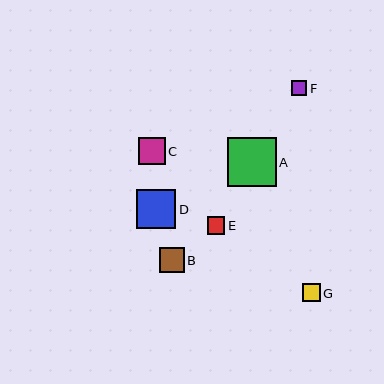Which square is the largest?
Square A is the largest with a size of approximately 49 pixels.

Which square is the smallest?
Square F is the smallest with a size of approximately 15 pixels.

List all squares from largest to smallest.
From largest to smallest: A, D, C, B, G, E, F.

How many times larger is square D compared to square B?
Square D is approximately 1.6 times the size of square B.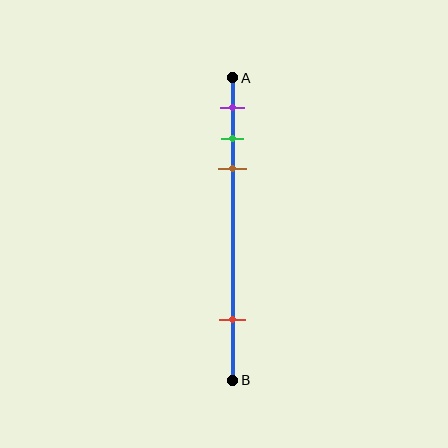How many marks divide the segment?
There are 4 marks dividing the segment.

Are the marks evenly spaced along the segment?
No, the marks are not evenly spaced.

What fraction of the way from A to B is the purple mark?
The purple mark is approximately 10% (0.1) of the way from A to B.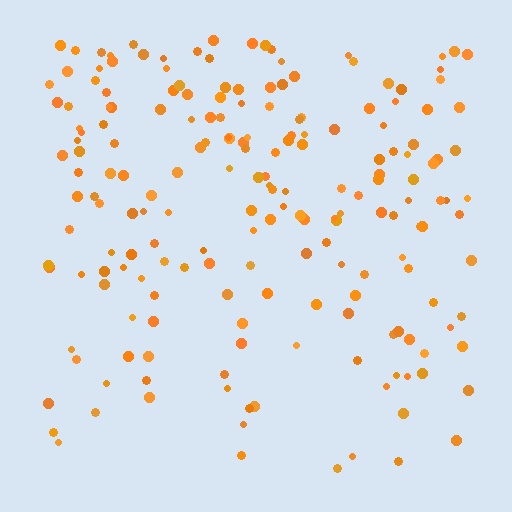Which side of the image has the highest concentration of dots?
The top.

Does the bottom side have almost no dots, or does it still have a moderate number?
Still a moderate number, just noticeably fewer than the top.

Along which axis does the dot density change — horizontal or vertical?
Vertical.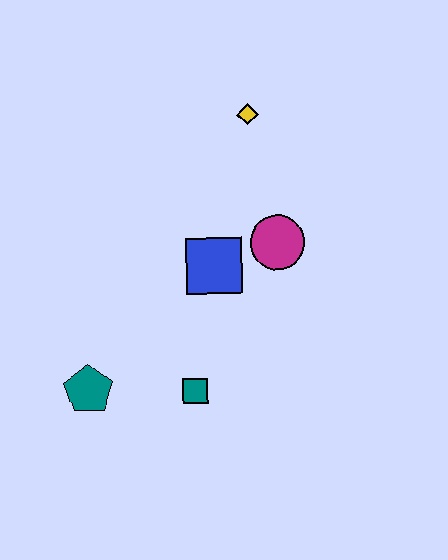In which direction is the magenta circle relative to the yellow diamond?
The magenta circle is below the yellow diamond.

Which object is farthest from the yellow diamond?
The teal pentagon is farthest from the yellow diamond.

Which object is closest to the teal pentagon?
The teal square is closest to the teal pentagon.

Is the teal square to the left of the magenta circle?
Yes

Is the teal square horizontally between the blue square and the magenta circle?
No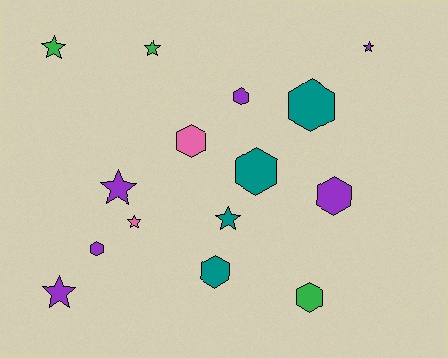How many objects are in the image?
There are 15 objects.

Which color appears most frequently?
Purple, with 6 objects.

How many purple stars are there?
There are 3 purple stars.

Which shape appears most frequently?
Hexagon, with 8 objects.